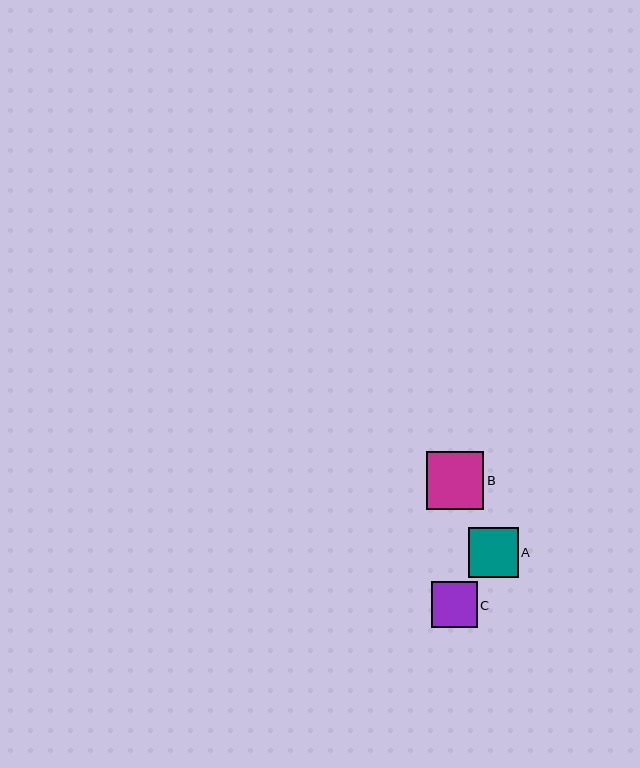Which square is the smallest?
Square C is the smallest with a size of approximately 46 pixels.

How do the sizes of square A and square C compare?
Square A and square C are approximately the same size.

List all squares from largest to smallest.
From largest to smallest: B, A, C.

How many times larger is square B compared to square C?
Square B is approximately 1.2 times the size of square C.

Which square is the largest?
Square B is the largest with a size of approximately 58 pixels.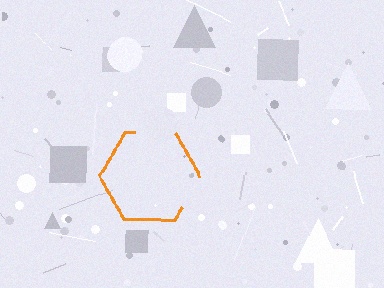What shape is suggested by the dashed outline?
The dashed outline suggests a hexagon.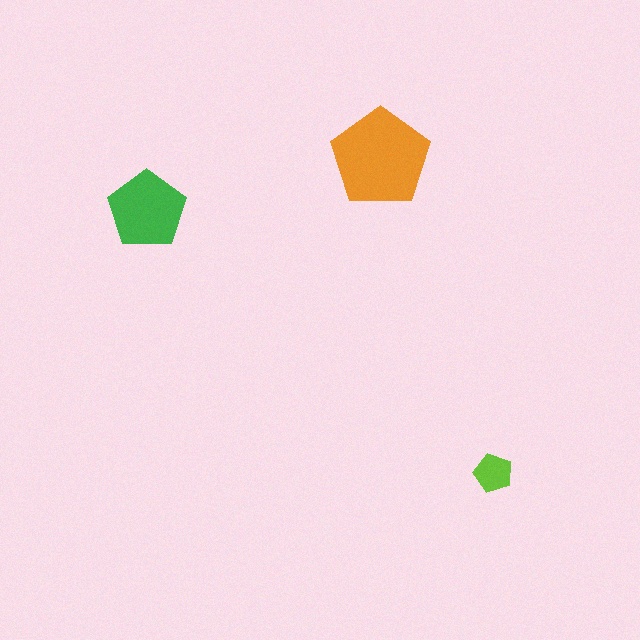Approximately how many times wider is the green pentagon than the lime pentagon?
About 2 times wider.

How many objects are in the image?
There are 3 objects in the image.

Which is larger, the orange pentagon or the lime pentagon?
The orange one.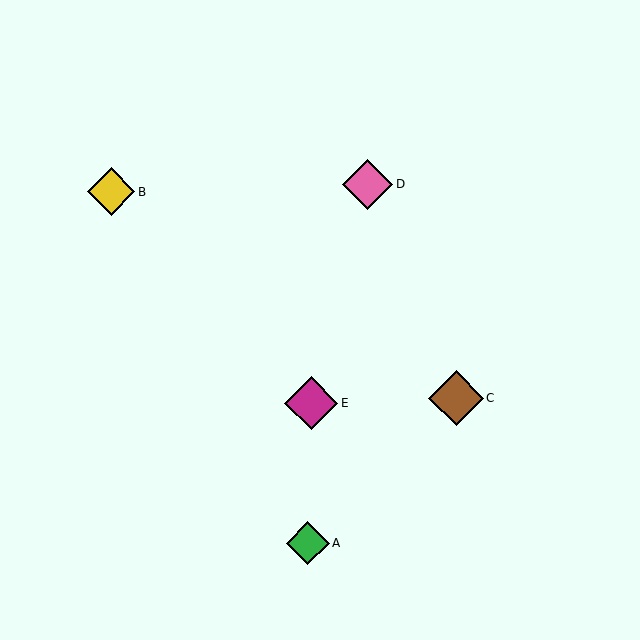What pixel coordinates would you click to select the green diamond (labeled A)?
Click at (308, 543) to select the green diamond A.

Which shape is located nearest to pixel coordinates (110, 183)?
The yellow diamond (labeled B) at (111, 192) is nearest to that location.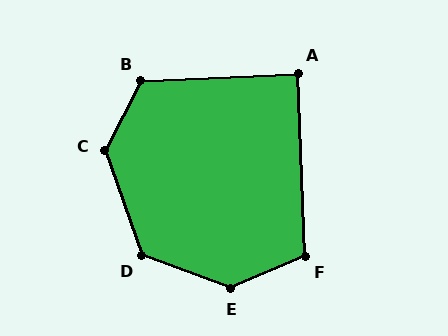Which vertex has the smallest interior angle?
A, at approximately 90 degrees.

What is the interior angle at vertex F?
Approximately 111 degrees (obtuse).